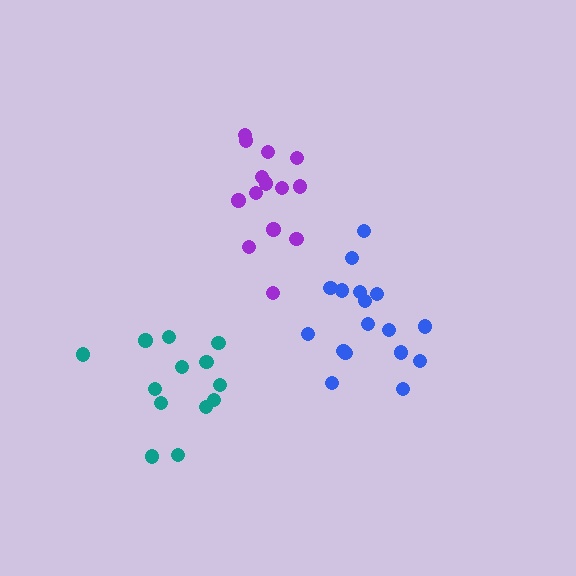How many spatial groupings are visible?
There are 3 spatial groupings.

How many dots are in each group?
Group 1: 13 dots, Group 2: 17 dots, Group 3: 14 dots (44 total).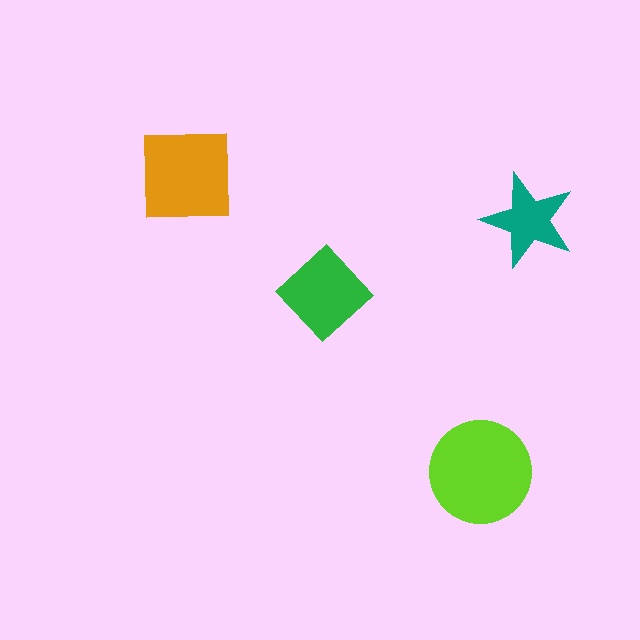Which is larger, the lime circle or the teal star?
The lime circle.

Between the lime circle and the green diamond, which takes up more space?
The lime circle.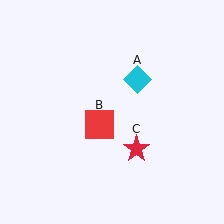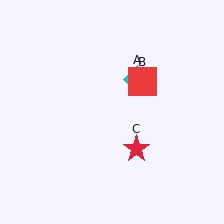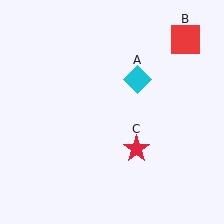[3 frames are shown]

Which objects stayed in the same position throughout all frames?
Cyan diamond (object A) and red star (object C) remained stationary.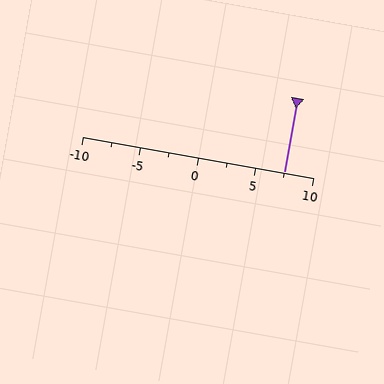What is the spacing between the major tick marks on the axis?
The major ticks are spaced 5 apart.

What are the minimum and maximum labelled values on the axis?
The axis runs from -10 to 10.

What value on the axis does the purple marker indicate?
The marker indicates approximately 7.5.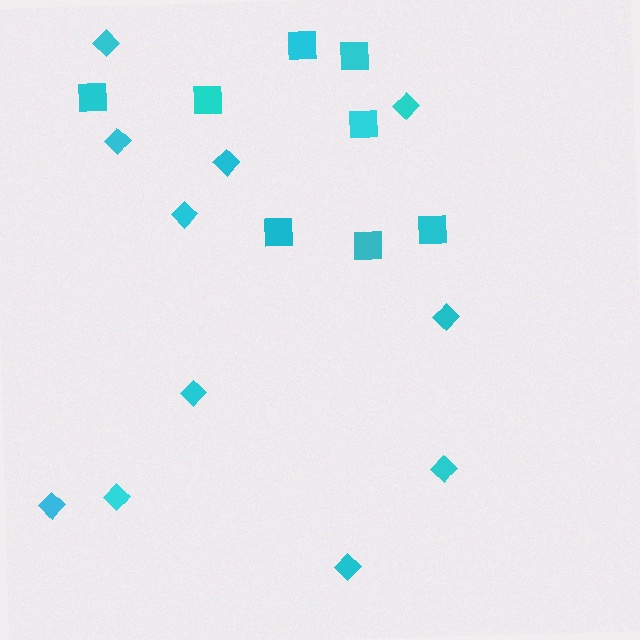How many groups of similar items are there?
There are 2 groups: one group of diamonds (11) and one group of squares (8).